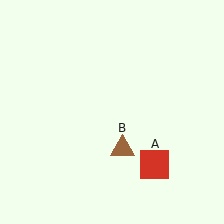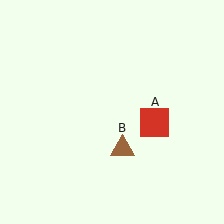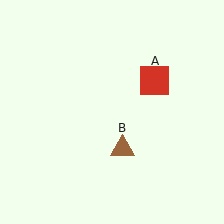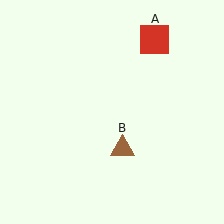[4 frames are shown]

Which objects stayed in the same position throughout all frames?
Brown triangle (object B) remained stationary.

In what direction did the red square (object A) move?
The red square (object A) moved up.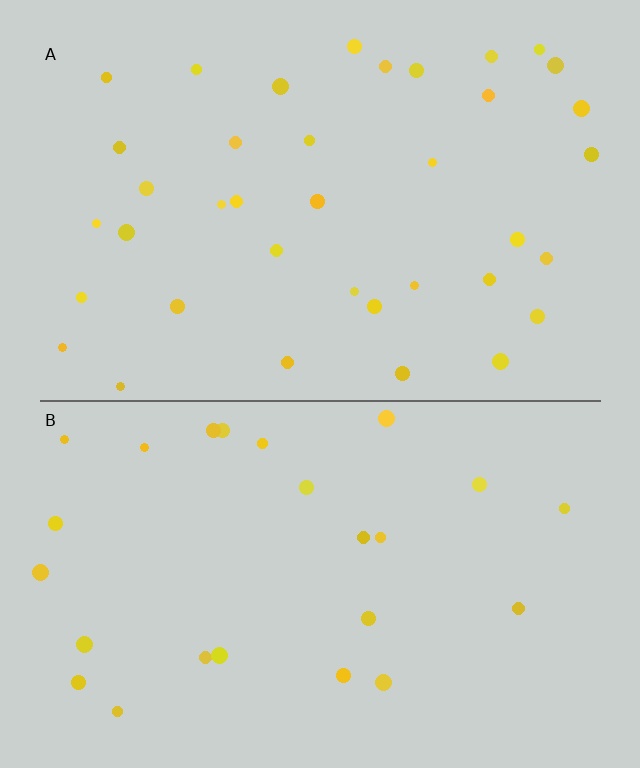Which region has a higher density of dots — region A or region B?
A (the top).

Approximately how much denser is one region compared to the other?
Approximately 1.5× — region A over region B.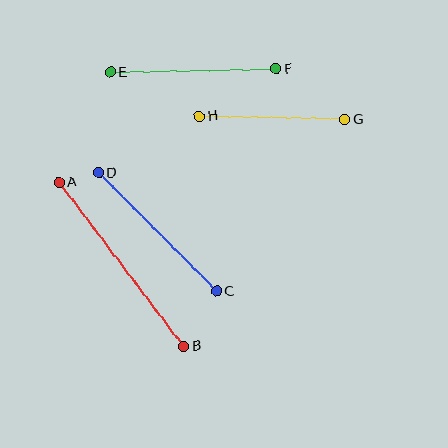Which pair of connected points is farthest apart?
Points A and B are farthest apart.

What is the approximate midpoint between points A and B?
The midpoint is at approximately (121, 264) pixels.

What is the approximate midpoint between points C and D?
The midpoint is at approximately (158, 232) pixels.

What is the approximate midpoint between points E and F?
The midpoint is at approximately (193, 71) pixels.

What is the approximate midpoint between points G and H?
The midpoint is at approximately (272, 118) pixels.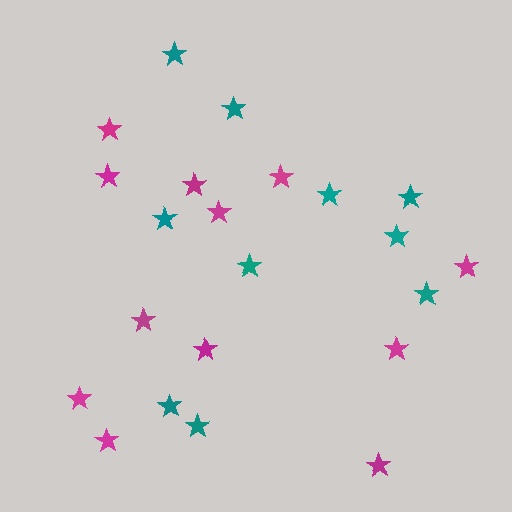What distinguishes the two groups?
There are 2 groups: one group of teal stars (10) and one group of magenta stars (12).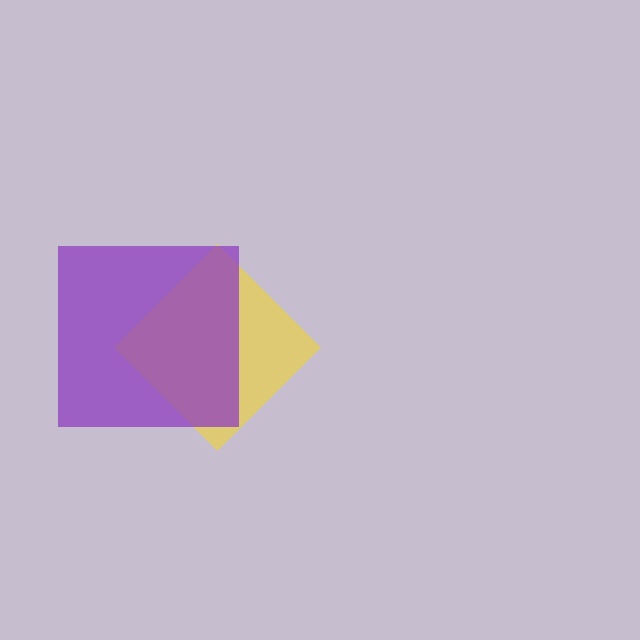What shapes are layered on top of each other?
The layered shapes are: a yellow diamond, a purple square.